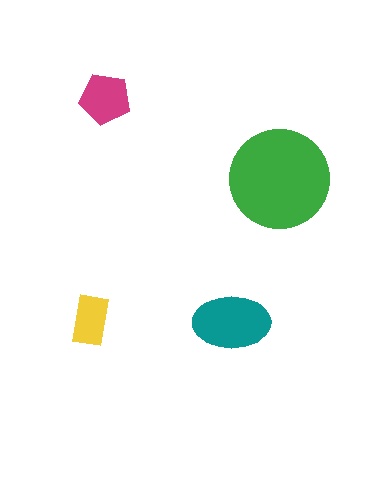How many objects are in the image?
There are 4 objects in the image.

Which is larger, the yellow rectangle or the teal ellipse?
The teal ellipse.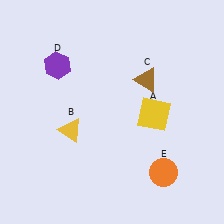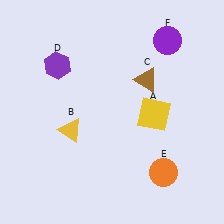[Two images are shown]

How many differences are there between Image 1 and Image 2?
There is 1 difference between the two images.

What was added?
A purple circle (F) was added in Image 2.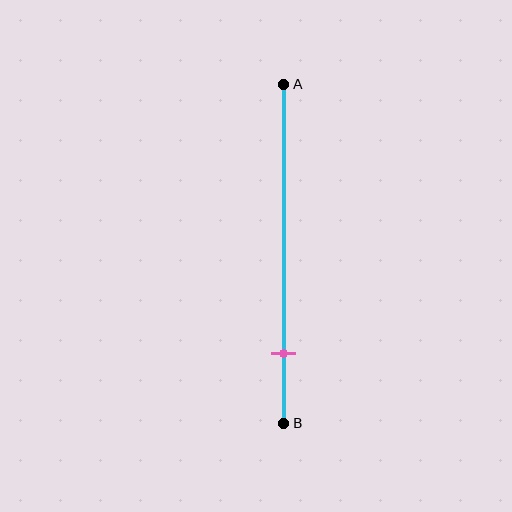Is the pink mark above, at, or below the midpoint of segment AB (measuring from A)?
The pink mark is below the midpoint of segment AB.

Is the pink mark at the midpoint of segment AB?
No, the mark is at about 80% from A, not at the 50% midpoint.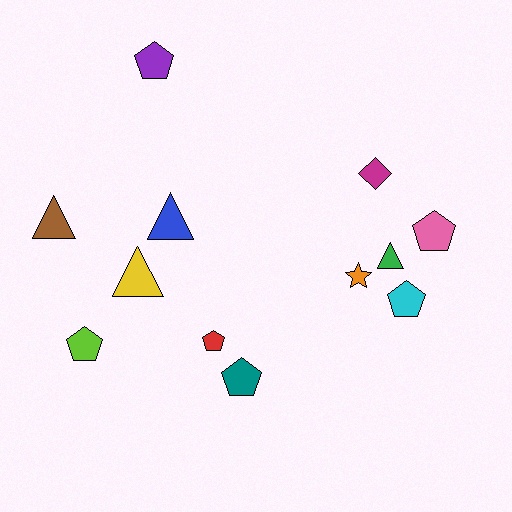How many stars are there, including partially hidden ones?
There is 1 star.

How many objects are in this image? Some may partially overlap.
There are 12 objects.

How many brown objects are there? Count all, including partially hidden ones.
There is 1 brown object.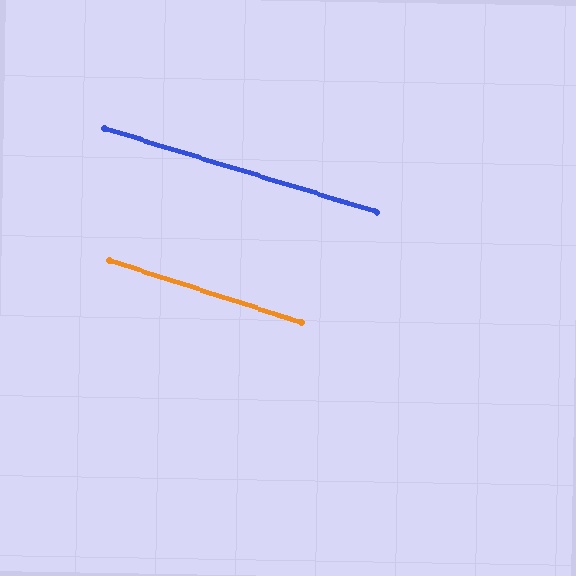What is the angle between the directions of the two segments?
Approximately 1 degree.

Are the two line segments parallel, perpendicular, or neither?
Parallel — their directions differ by only 0.9°.